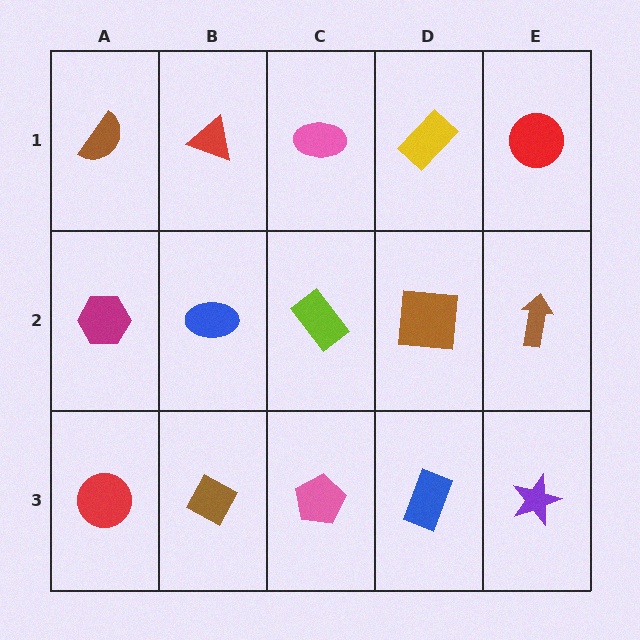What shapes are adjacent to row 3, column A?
A magenta hexagon (row 2, column A), a brown diamond (row 3, column B).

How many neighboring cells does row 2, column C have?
4.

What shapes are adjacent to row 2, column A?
A brown semicircle (row 1, column A), a red circle (row 3, column A), a blue ellipse (row 2, column B).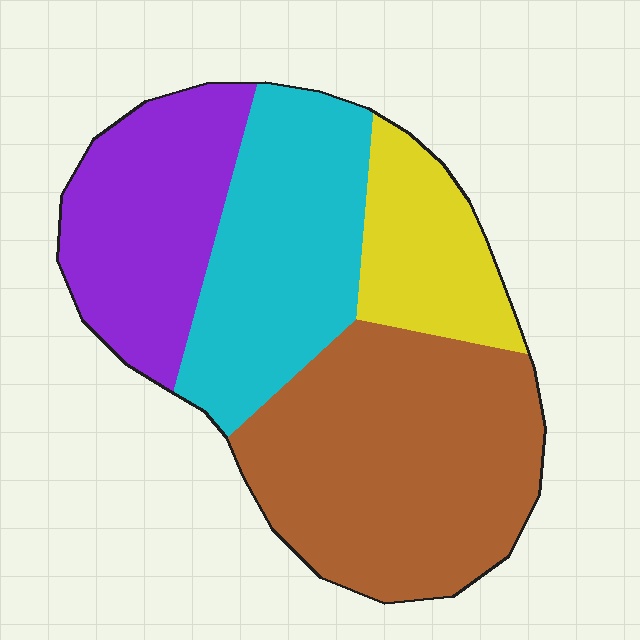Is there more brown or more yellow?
Brown.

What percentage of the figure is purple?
Purple covers 22% of the figure.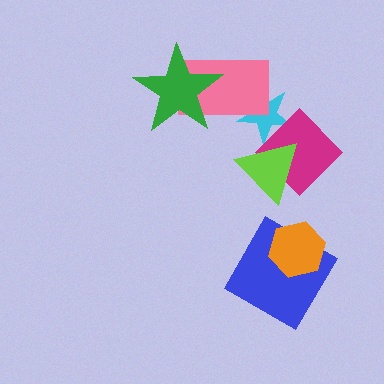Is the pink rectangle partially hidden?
Yes, it is partially covered by another shape.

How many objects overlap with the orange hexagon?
1 object overlaps with the orange hexagon.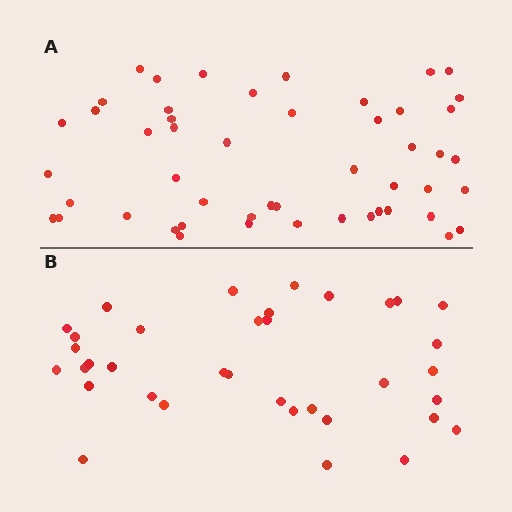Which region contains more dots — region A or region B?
Region A (the top region) has more dots.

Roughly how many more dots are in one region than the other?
Region A has approximately 15 more dots than region B.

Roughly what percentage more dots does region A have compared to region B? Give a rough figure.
About 40% more.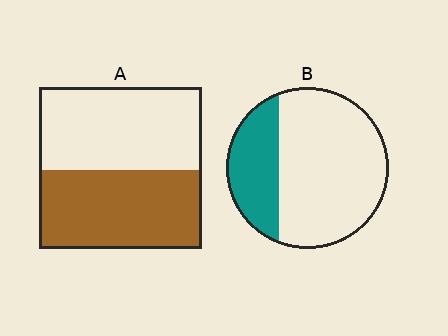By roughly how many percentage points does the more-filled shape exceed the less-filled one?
By roughly 20 percentage points (A over B).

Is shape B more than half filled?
No.